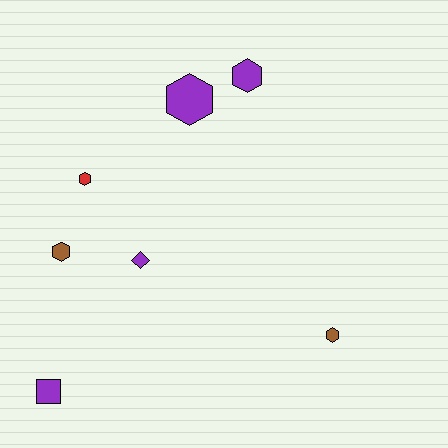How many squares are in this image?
There is 1 square.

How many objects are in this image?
There are 7 objects.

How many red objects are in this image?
There is 1 red object.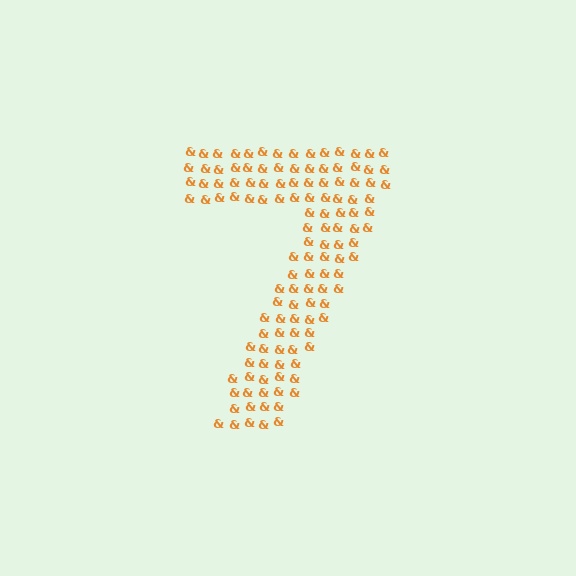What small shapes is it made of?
It is made of small ampersands.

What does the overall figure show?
The overall figure shows the digit 7.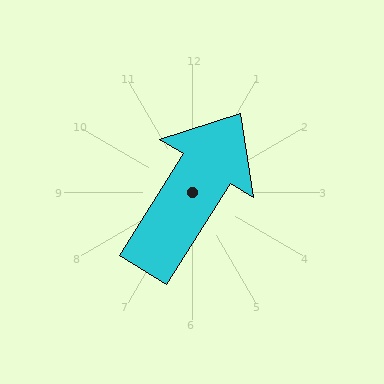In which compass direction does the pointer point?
Northeast.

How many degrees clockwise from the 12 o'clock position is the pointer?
Approximately 32 degrees.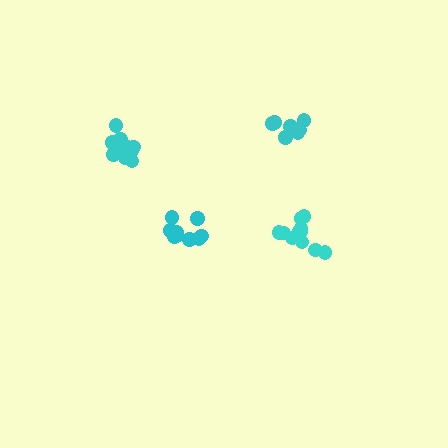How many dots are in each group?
Group 1: 7 dots, Group 2: 11 dots, Group 3: 11 dots, Group 4: 9 dots (38 total).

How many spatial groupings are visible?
There are 4 spatial groupings.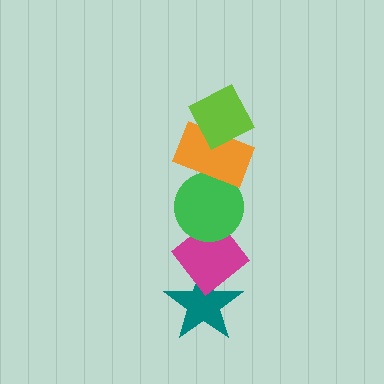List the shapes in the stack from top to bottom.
From top to bottom: the lime diamond, the orange rectangle, the green circle, the magenta diamond, the teal star.